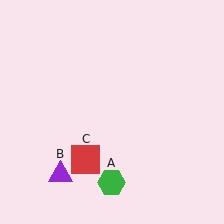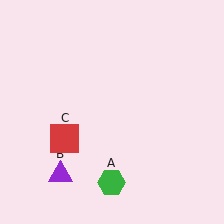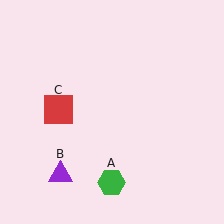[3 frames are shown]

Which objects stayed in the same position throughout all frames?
Green hexagon (object A) and purple triangle (object B) remained stationary.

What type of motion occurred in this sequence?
The red square (object C) rotated clockwise around the center of the scene.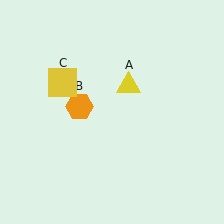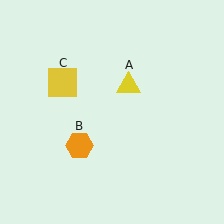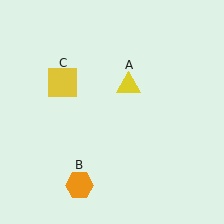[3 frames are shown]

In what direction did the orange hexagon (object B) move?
The orange hexagon (object B) moved down.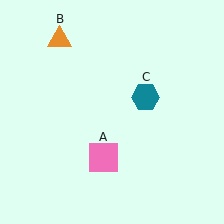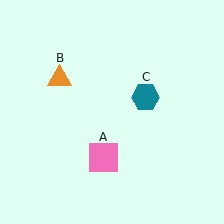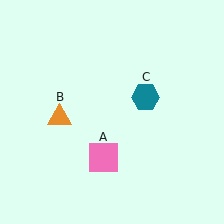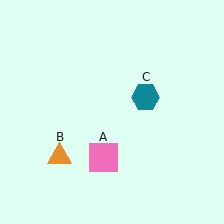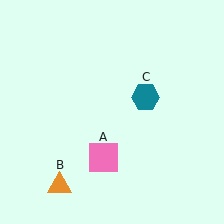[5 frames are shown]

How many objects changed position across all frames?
1 object changed position: orange triangle (object B).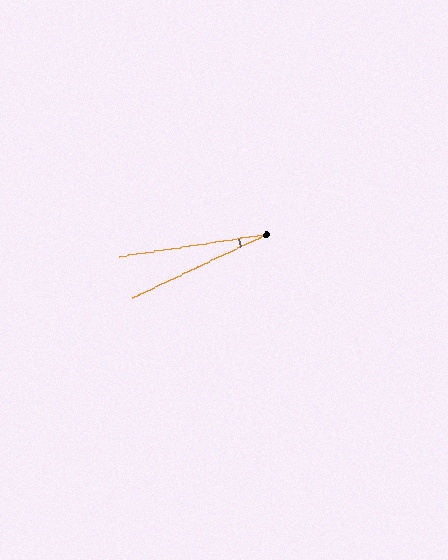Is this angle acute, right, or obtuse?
It is acute.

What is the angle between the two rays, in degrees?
Approximately 17 degrees.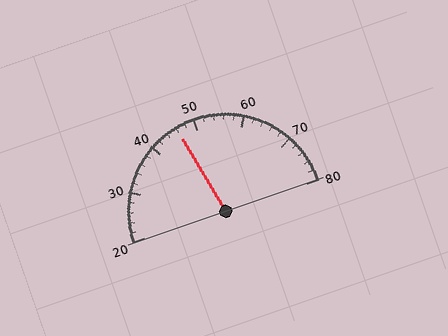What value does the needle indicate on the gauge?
The needle indicates approximately 46.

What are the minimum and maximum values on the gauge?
The gauge ranges from 20 to 80.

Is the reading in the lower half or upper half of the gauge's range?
The reading is in the lower half of the range (20 to 80).